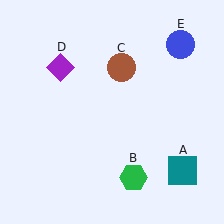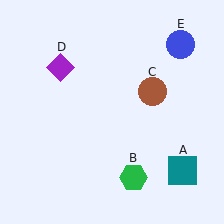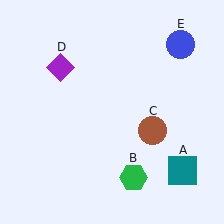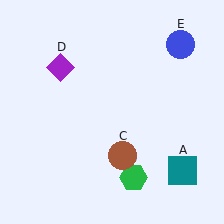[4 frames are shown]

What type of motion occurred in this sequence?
The brown circle (object C) rotated clockwise around the center of the scene.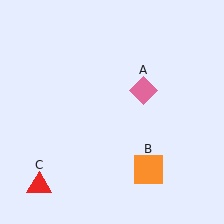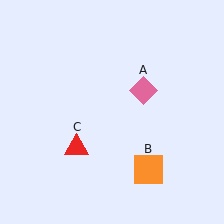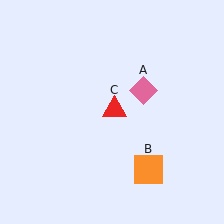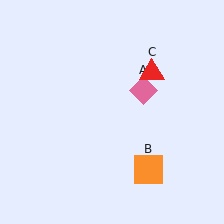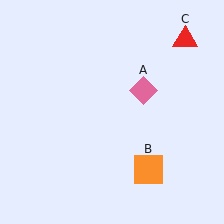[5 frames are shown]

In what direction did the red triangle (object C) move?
The red triangle (object C) moved up and to the right.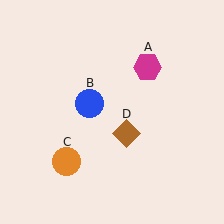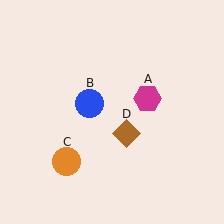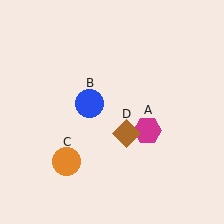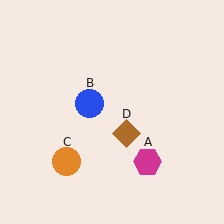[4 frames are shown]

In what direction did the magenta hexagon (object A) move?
The magenta hexagon (object A) moved down.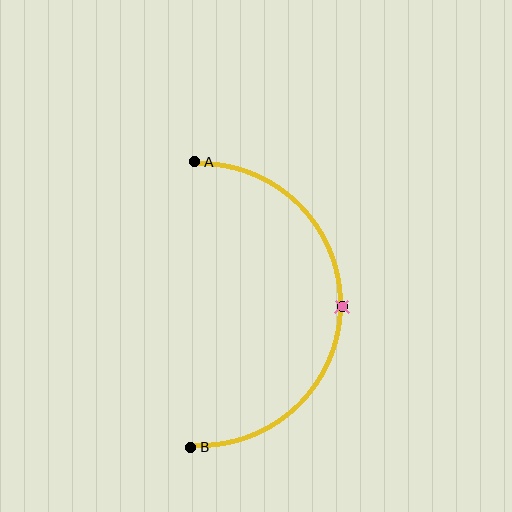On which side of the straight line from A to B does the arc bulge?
The arc bulges to the right of the straight line connecting A and B.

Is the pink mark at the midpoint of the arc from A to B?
Yes. The pink mark lies on the arc at equal arc-length from both A and B — it is the arc midpoint.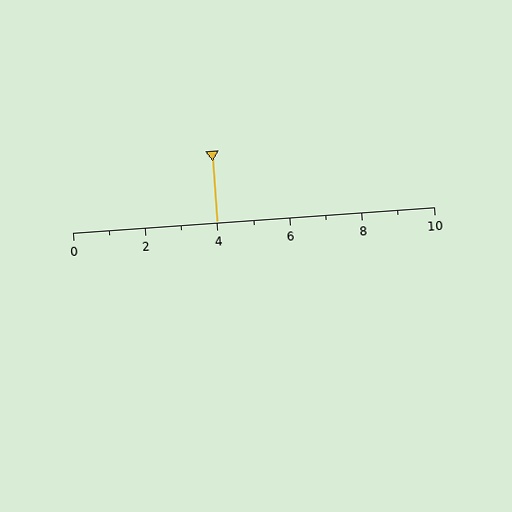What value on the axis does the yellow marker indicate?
The marker indicates approximately 4.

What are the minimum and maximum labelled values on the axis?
The axis runs from 0 to 10.